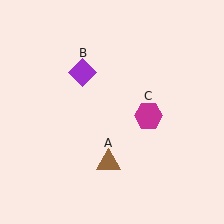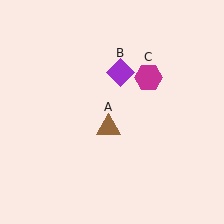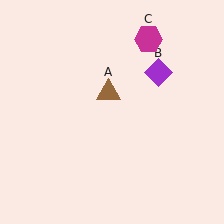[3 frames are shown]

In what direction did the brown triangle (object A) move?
The brown triangle (object A) moved up.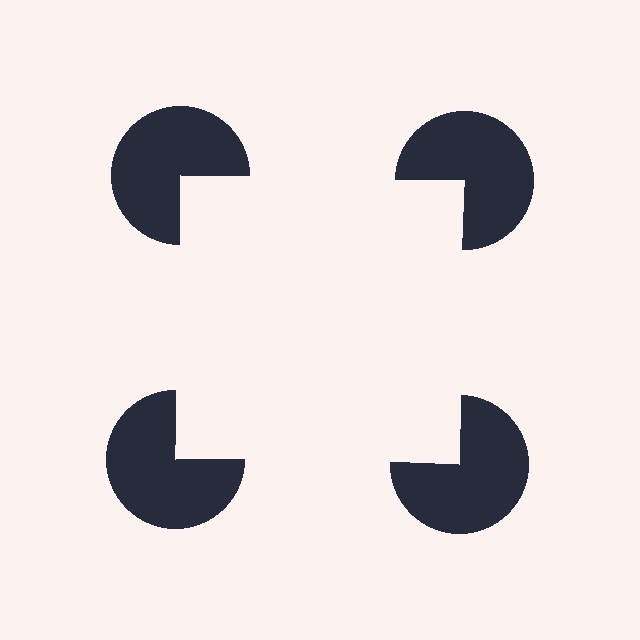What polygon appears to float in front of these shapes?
An illusory square — its edges are inferred from the aligned wedge cuts in the pac-man discs, not physically drawn.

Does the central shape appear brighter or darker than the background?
It typically appears slightly brighter than the background, even though no actual brightness change is drawn.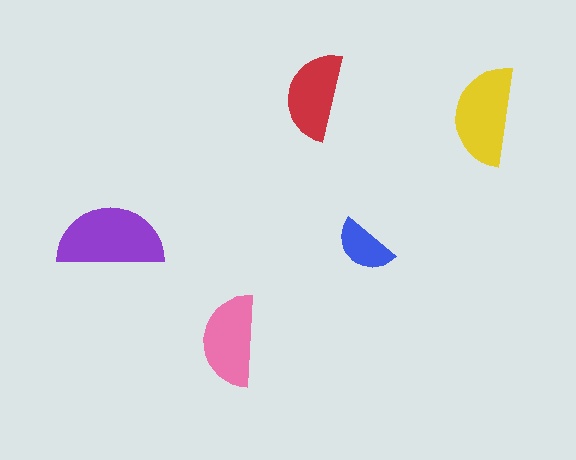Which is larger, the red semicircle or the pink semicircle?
The pink one.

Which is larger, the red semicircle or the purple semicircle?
The purple one.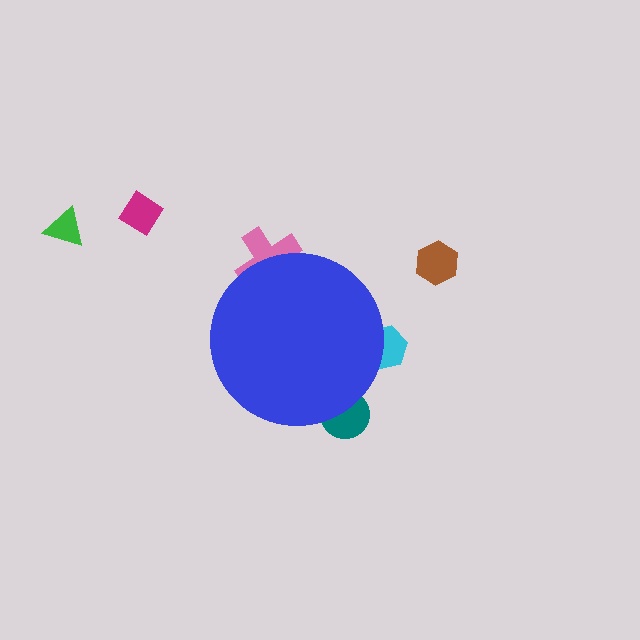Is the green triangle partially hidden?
No, the green triangle is fully visible.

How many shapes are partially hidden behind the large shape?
3 shapes are partially hidden.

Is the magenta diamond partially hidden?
No, the magenta diamond is fully visible.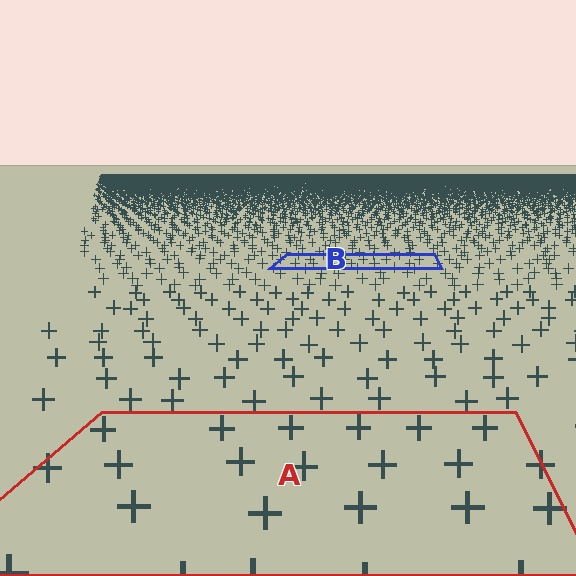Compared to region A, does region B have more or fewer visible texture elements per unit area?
Region B has more texture elements per unit area — they are packed more densely because it is farther away.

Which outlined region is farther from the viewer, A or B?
Region B is farther from the viewer — the texture elements inside it appear smaller and more densely packed.